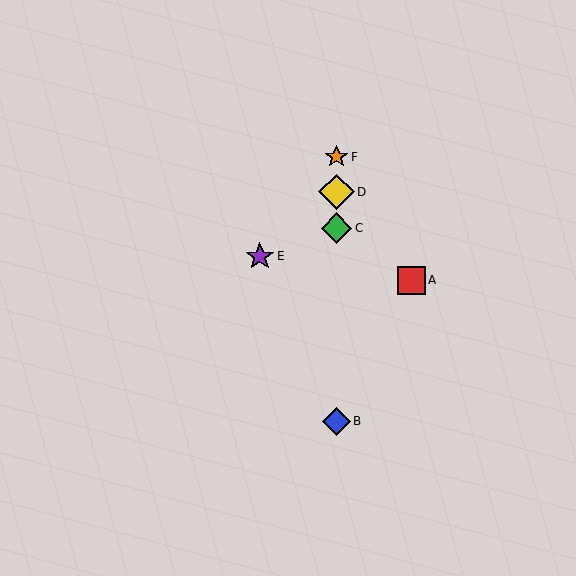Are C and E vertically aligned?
No, C is at x≈336 and E is at x≈260.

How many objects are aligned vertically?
4 objects (B, C, D, F) are aligned vertically.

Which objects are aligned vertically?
Objects B, C, D, F are aligned vertically.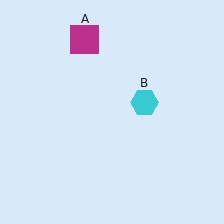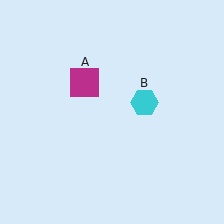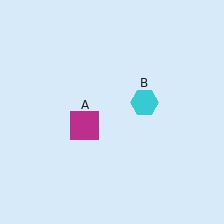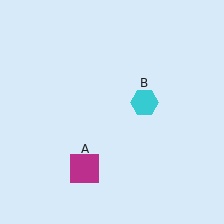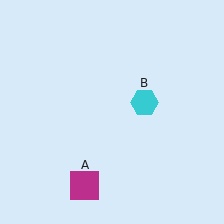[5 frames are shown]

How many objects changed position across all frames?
1 object changed position: magenta square (object A).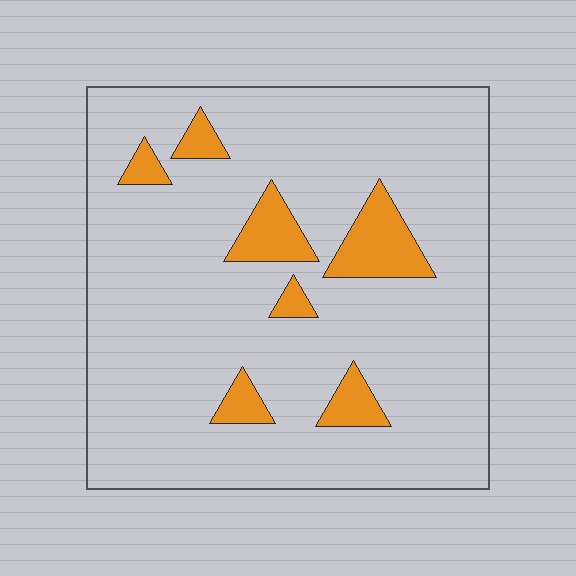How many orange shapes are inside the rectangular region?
7.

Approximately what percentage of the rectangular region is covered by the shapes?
Approximately 10%.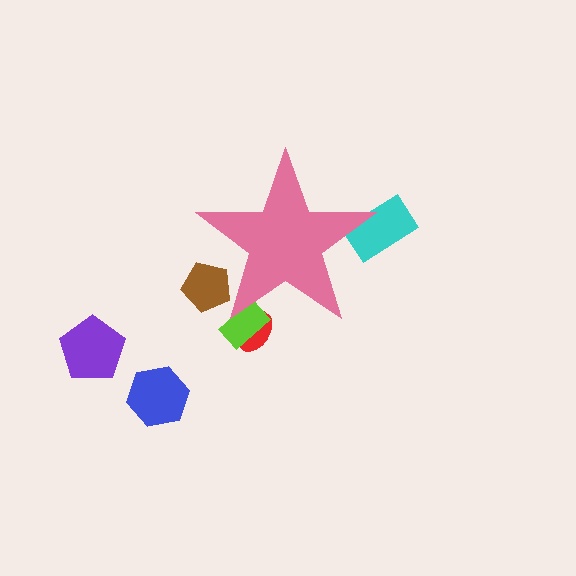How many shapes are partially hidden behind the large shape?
4 shapes are partially hidden.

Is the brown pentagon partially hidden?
Yes, the brown pentagon is partially hidden behind the pink star.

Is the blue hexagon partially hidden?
No, the blue hexagon is fully visible.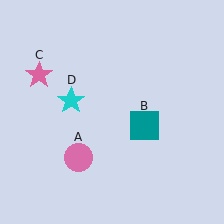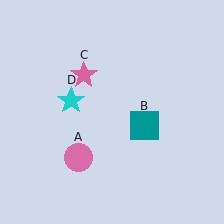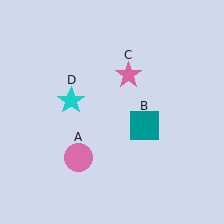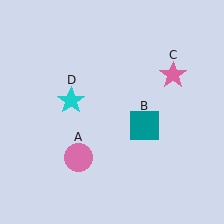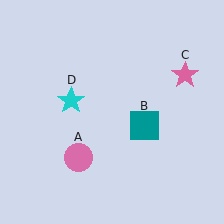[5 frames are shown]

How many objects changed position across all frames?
1 object changed position: pink star (object C).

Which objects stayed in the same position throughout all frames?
Pink circle (object A) and teal square (object B) and cyan star (object D) remained stationary.